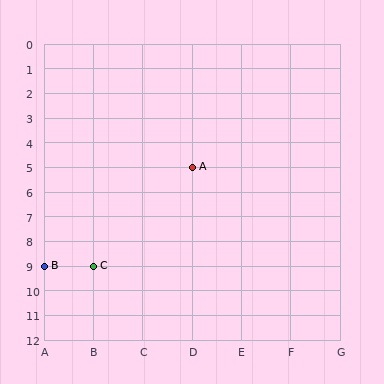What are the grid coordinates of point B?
Point B is at grid coordinates (A, 9).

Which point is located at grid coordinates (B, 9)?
Point C is at (B, 9).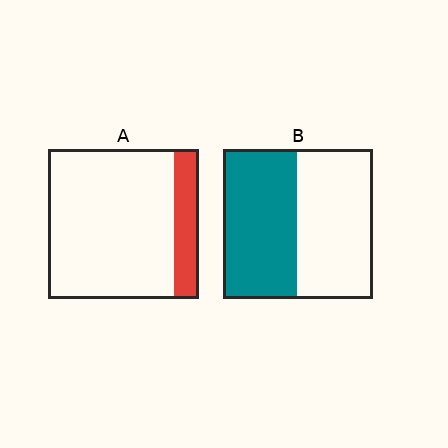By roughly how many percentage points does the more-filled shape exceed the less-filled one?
By roughly 35 percentage points (B over A).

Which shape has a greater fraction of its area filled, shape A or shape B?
Shape B.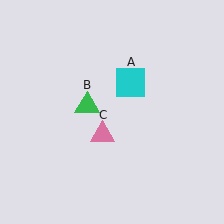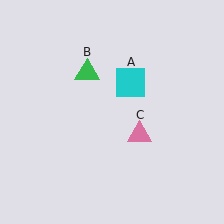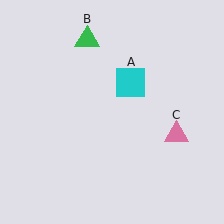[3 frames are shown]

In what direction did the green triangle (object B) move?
The green triangle (object B) moved up.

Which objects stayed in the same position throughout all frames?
Cyan square (object A) remained stationary.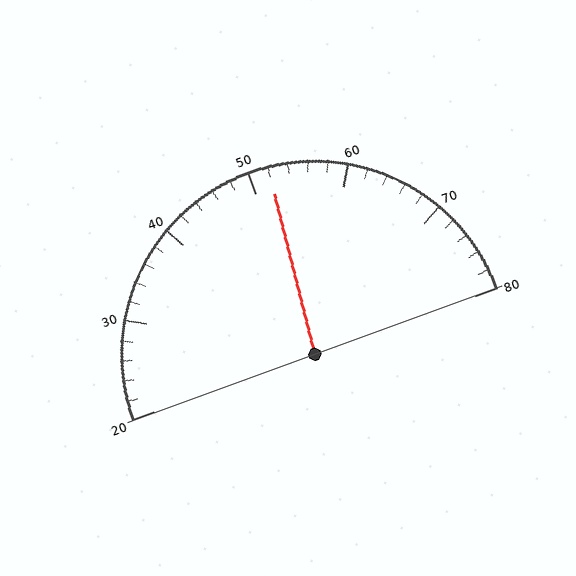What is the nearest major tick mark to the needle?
The nearest major tick mark is 50.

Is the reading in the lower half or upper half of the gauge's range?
The reading is in the upper half of the range (20 to 80).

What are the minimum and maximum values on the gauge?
The gauge ranges from 20 to 80.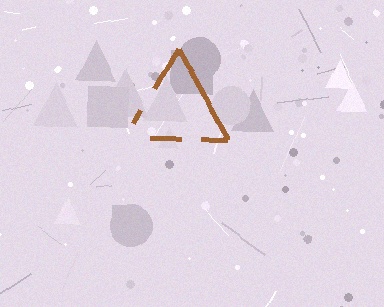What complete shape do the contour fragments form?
The contour fragments form a triangle.